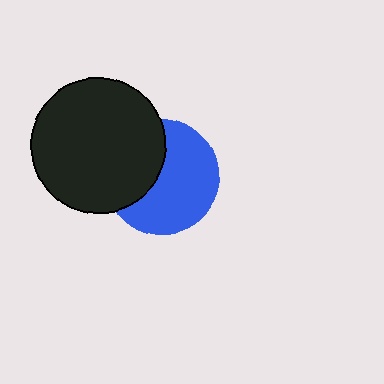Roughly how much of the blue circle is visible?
About half of it is visible (roughly 61%).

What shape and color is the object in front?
The object in front is a black circle.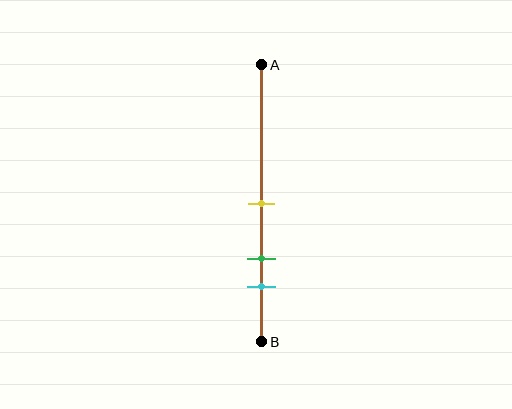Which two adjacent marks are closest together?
The green and cyan marks are the closest adjacent pair.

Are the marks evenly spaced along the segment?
Yes, the marks are approximately evenly spaced.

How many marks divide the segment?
There are 3 marks dividing the segment.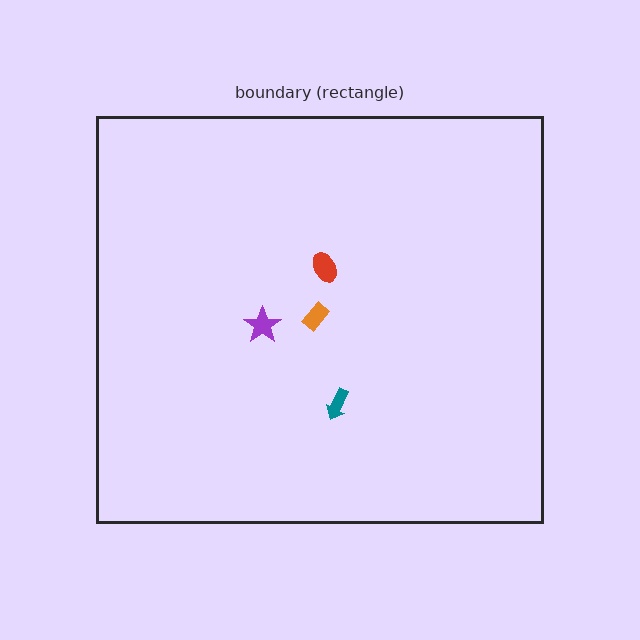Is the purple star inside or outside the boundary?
Inside.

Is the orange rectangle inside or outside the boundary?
Inside.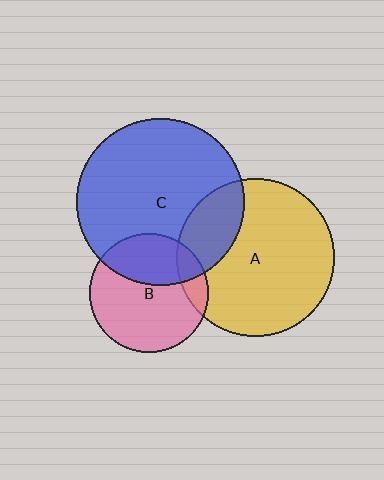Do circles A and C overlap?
Yes.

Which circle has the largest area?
Circle C (blue).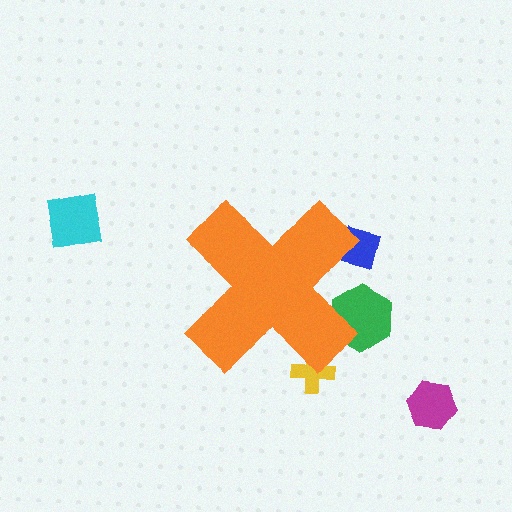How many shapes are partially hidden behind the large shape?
3 shapes are partially hidden.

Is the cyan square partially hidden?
No, the cyan square is fully visible.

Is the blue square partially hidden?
Yes, the blue square is partially hidden behind the orange cross.